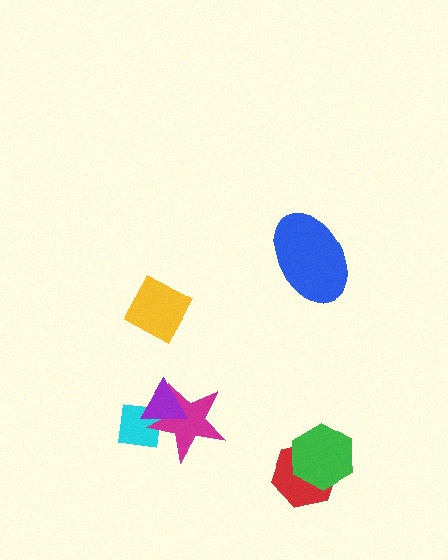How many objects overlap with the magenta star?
2 objects overlap with the magenta star.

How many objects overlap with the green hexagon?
1 object overlaps with the green hexagon.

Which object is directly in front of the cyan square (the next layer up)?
The magenta star is directly in front of the cyan square.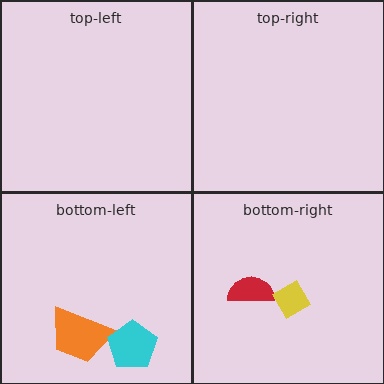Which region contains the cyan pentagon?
The bottom-left region.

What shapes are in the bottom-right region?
The red semicircle, the yellow diamond.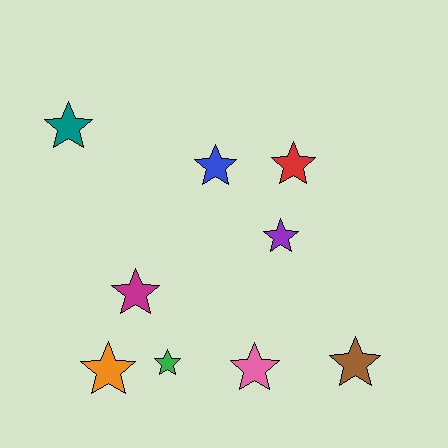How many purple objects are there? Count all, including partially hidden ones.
There is 1 purple object.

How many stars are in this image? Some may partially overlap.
There are 9 stars.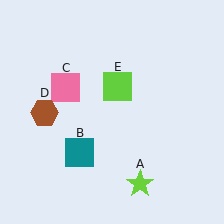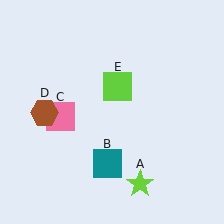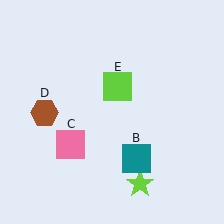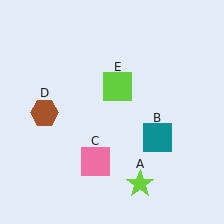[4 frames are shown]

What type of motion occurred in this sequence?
The teal square (object B), pink square (object C) rotated counterclockwise around the center of the scene.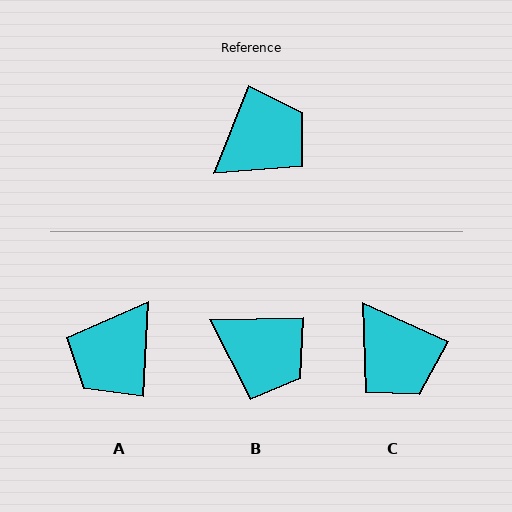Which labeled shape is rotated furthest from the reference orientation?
A, about 161 degrees away.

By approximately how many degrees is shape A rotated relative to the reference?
Approximately 161 degrees clockwise.